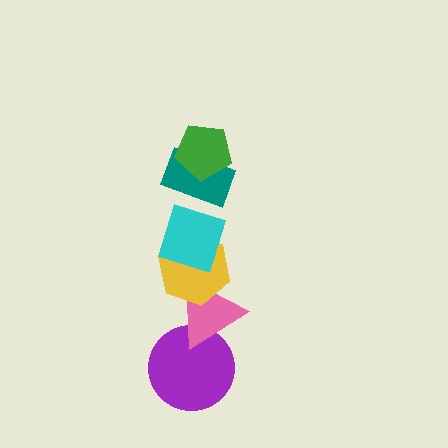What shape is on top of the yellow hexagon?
The cyan diamond is on top of the yellow hexagon.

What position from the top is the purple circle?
The purple circle is 6th from the top.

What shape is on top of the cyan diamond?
The teal rectangle is on top of the cyan diamond.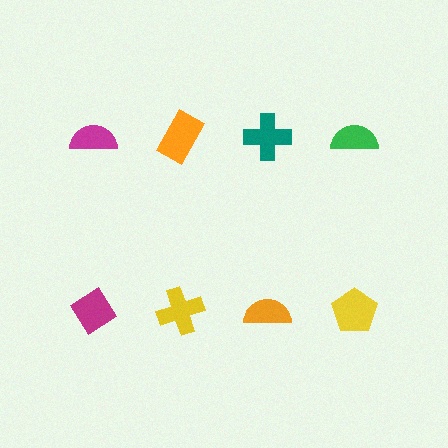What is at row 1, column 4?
A green semicircle.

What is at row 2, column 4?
A yellow pentagon.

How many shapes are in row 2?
4 shapes.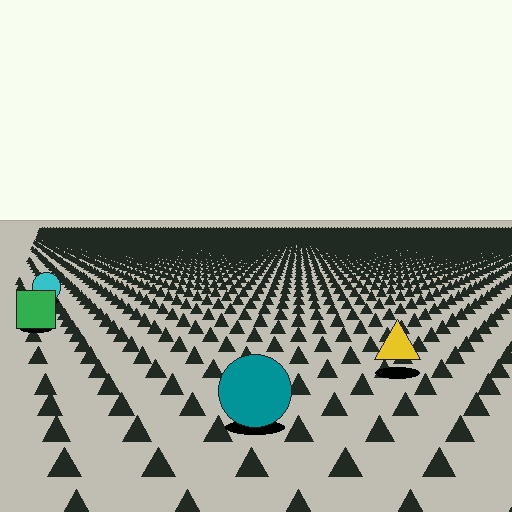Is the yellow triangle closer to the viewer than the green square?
Yes. The yellow triangle is closer — you can tell from the texture gradient: the ground texture is coarser near it.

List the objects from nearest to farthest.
From nearest to farthest: the teal circle, the yellow triangle, the green square, the cyan circle.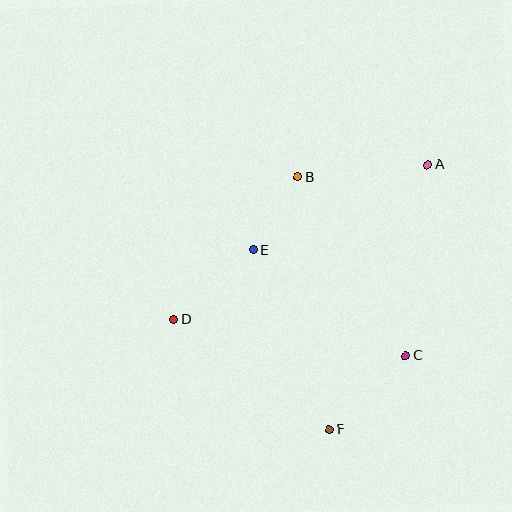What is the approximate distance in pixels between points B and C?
The distance between B and C is approximately 208 pixels.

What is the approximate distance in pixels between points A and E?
The distance between A and E is approximately 195 pixels.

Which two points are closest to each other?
Points B and E are closest to each other.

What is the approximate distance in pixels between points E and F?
The distance between E and F is approximately 195 pixels.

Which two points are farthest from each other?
Points A and D are farthest from each other.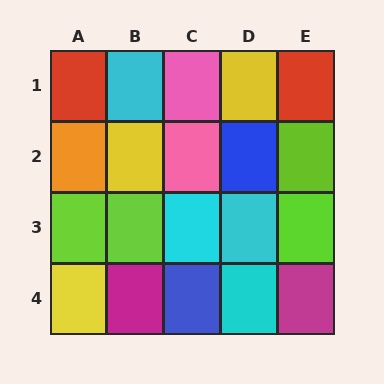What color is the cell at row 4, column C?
Blue.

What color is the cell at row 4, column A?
Yellow.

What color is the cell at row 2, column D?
Blue.